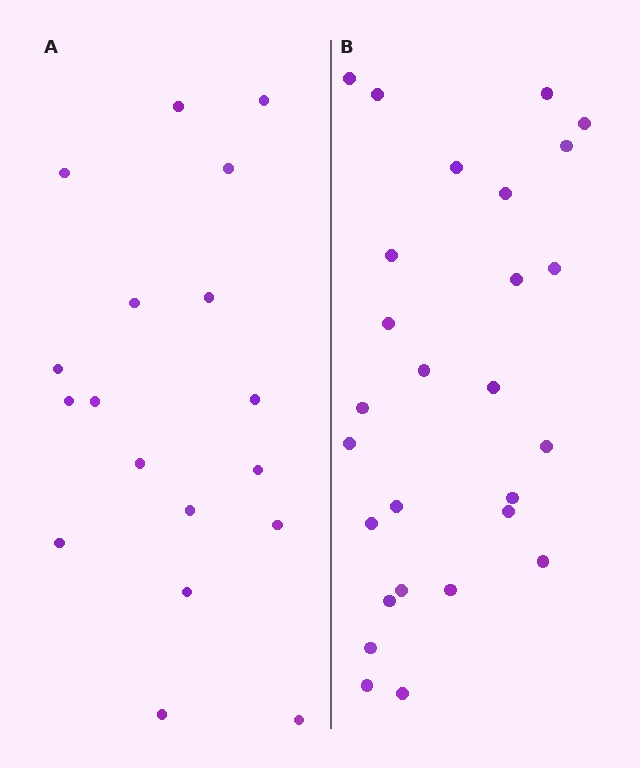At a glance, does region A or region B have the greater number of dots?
Region B (the right region) has more dots.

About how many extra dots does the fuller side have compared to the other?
Region B has roughly 8 or so more dots than region A.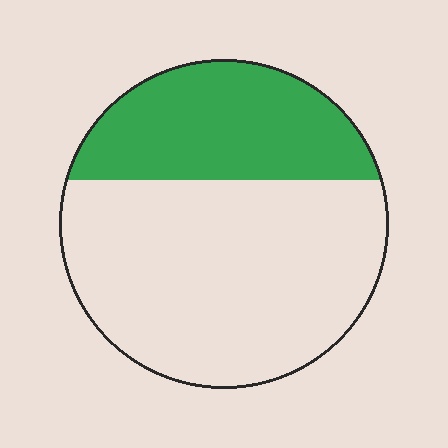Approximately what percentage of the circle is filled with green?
Approximately 35%.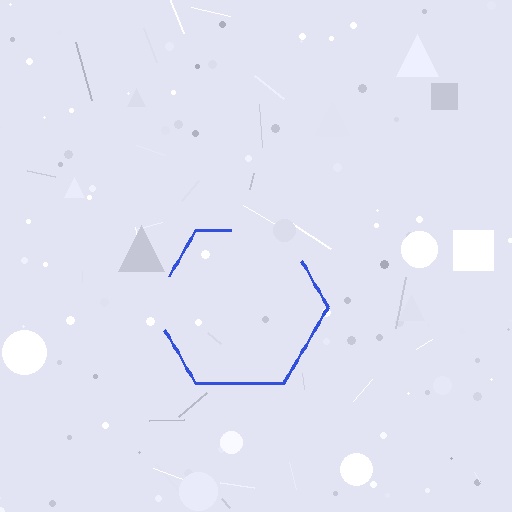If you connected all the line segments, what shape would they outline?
They would outline a hexagon.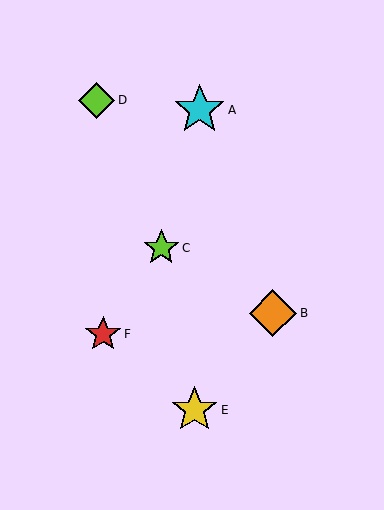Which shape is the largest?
The cyan star (labeled A) is the largest.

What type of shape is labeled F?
Shape F is a red star.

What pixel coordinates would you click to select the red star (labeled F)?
Click at (103, 334) to select the red star F.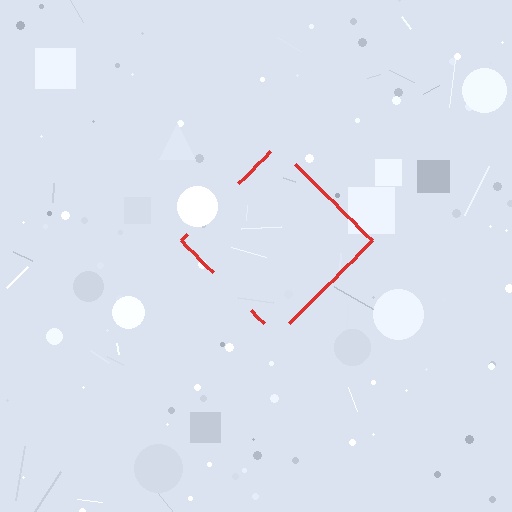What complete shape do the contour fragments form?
The contour fragments form a diamond.